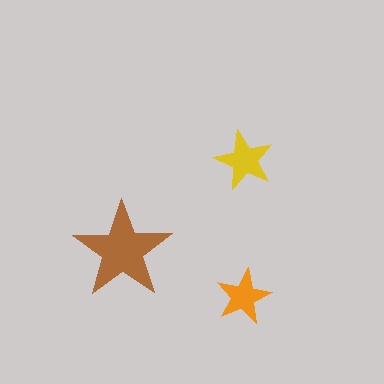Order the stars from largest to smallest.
the brown one, the yellow one, the orange one.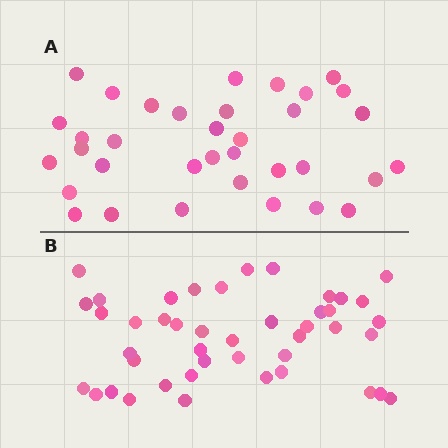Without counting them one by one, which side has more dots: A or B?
Region B (the bottom region) has more dots.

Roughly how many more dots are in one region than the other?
Region B has roughly 8 or so more dots than region A.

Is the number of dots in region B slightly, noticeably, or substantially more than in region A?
Region B has noticeably more, but not dramatically so. The ratio is roughly 1.3 to 1.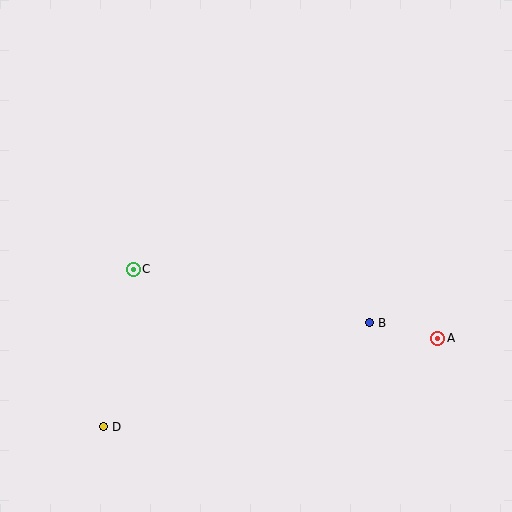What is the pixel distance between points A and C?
The distance between A and C is 313 pixels.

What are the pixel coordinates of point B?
Point B is at (369, 323).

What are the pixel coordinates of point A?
Point A is at (438, 339).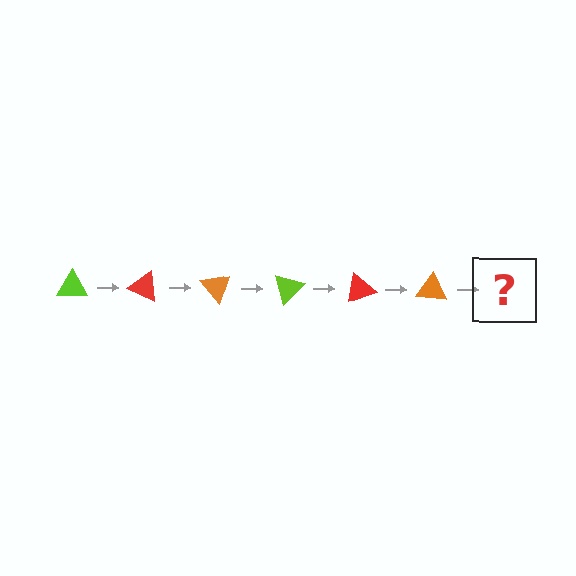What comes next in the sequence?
The next element should be a lime triangle, rotated 150 degrees from the start.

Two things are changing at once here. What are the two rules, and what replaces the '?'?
The two rules are that it rotates 25 degrees each step and the color cycles through lime, red, and orange. The '?' should be a lime triangle, rotated 150 degrees from the start.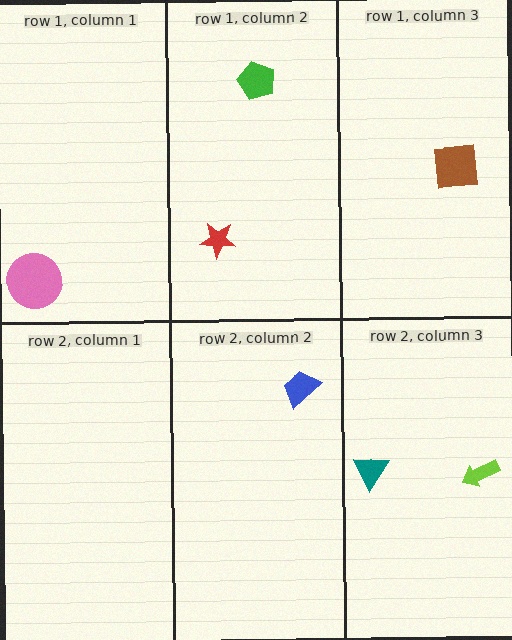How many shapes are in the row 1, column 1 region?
1.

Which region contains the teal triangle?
The row 2, column 3 region.